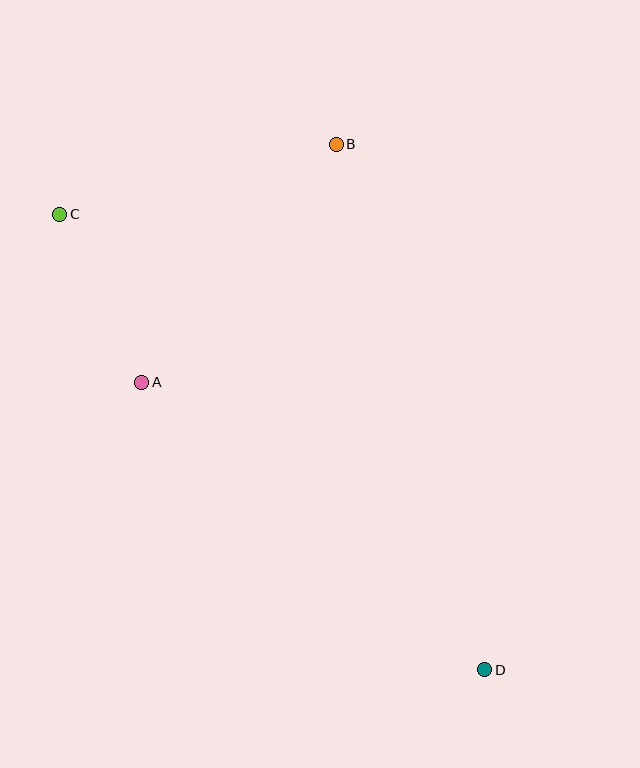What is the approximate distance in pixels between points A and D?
The distance between A and D is approximately 448 pixels.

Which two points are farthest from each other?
Points C and D are farthest from each other.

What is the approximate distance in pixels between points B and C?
The distance between B and C is approximately 285 pixels.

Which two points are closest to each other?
Points A and C are closest to each other.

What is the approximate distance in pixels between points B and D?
The distance between B and D is approximately 546 pixels.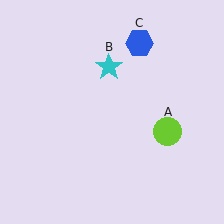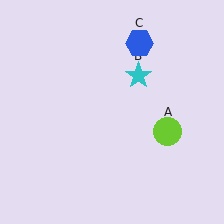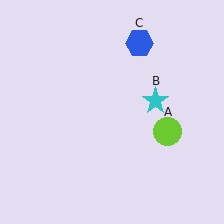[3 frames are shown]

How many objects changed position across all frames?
1 object changed position: cyan star (object B).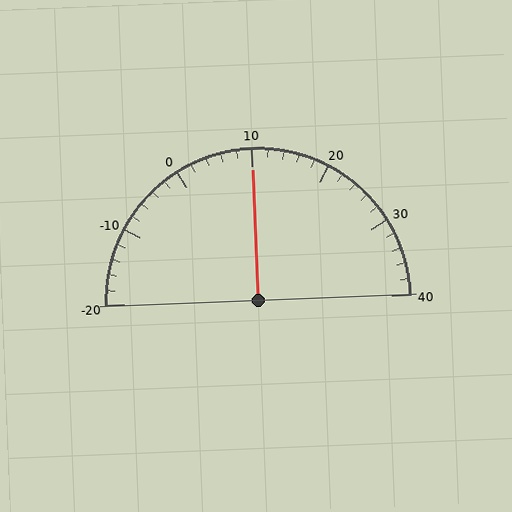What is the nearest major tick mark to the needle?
The nearest major tick mark is 10.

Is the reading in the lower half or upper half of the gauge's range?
The reading is in the upper half of the range (-20 to 40).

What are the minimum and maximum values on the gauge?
The gauge ranges from -20 to 40.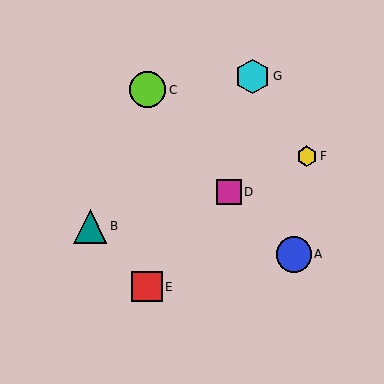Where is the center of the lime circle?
The center of the lime circle is at (147, 90).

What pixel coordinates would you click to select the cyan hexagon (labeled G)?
Click at (253, 76) to select the cyan hexagon G.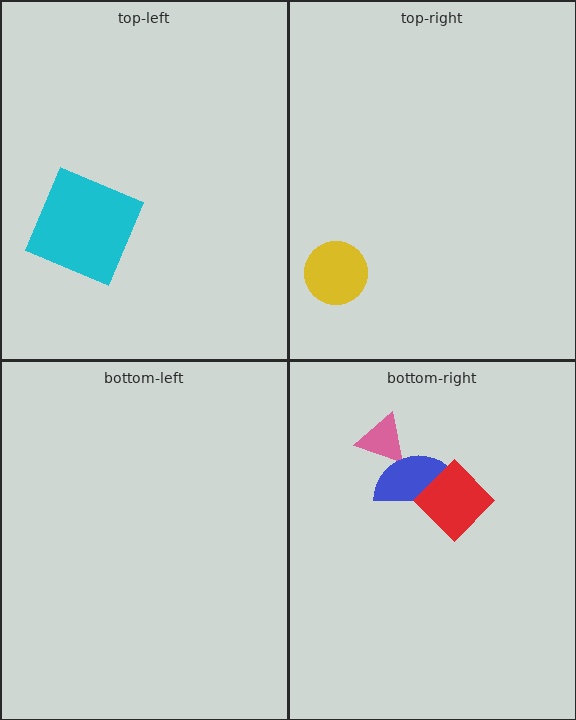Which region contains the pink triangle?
The bottom-right region.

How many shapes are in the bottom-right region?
3.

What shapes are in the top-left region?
The cyan square.